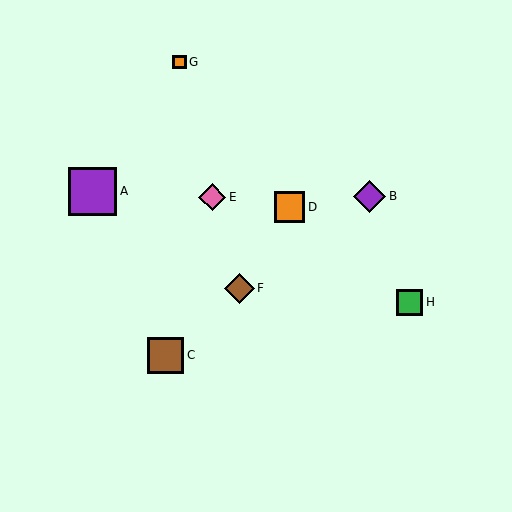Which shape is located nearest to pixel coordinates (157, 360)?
The brown square (labeled C) at (166, 355) is nearest to that location.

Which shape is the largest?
The purple square (labeled A) is the largest.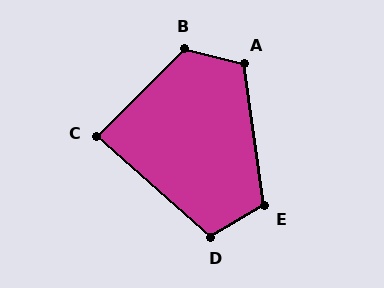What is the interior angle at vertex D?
Approximately 108 degrees (obtuse).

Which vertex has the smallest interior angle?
C, at approximately 87 degrees.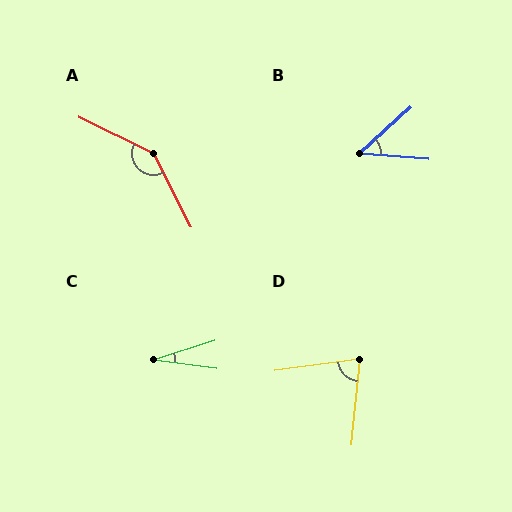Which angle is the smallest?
C, at approximately 25 degrees.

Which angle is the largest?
A, at approximately 143 degrees.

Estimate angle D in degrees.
Approximately 76 degrees.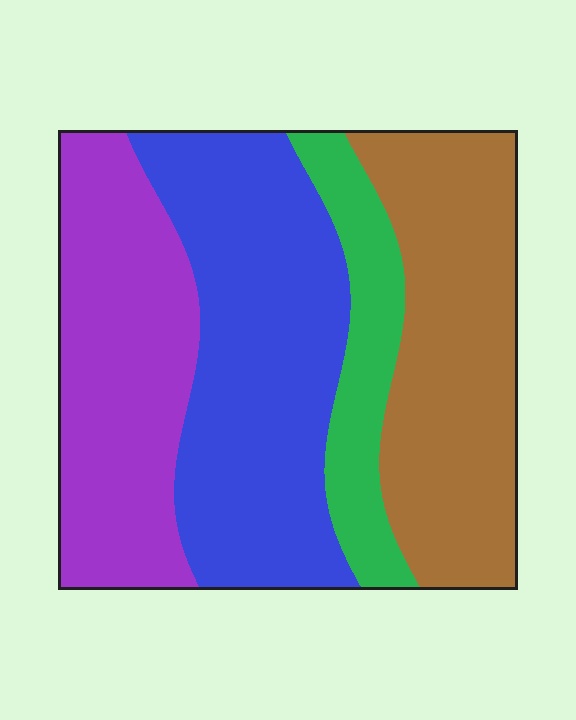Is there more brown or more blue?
Blue.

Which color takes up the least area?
Green, at roughly 10%.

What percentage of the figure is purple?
Purple takes up about one quarter (1/4) of the figure.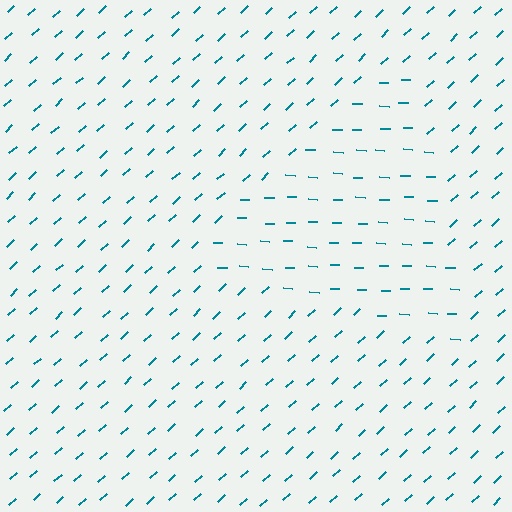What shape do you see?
I see a triangle.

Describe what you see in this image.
The image is filled with small teal line segments. A triangle region in the image has lines oriented differently from the surrounding lines, creating a visible texture boundary.